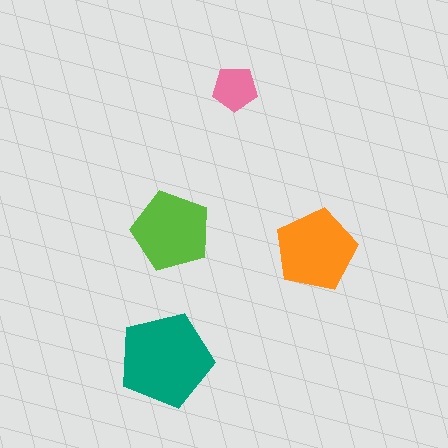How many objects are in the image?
There are 4 objects in the image.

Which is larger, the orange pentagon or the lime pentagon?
The orange one.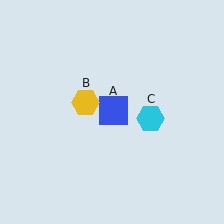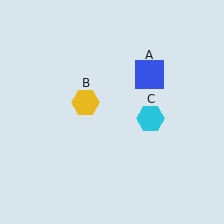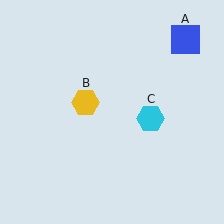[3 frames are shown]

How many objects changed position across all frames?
1 object changed position: blue square (object A).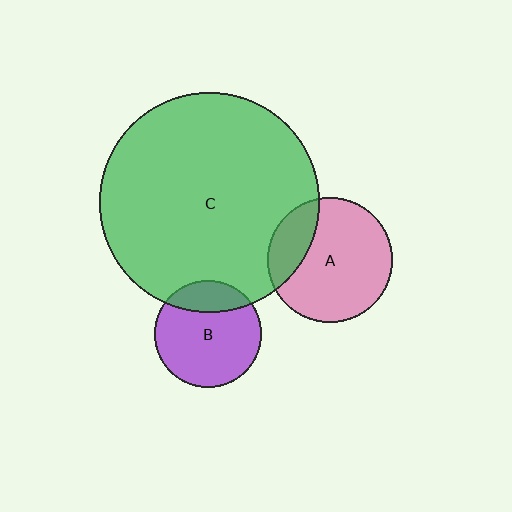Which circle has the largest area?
Circle C (green).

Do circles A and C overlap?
Yes.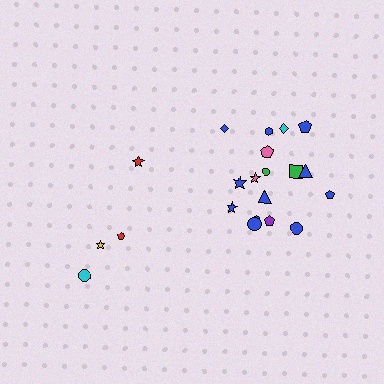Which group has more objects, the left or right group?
The right group.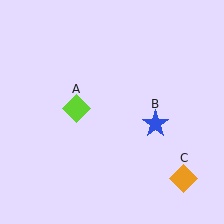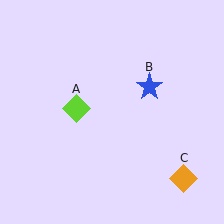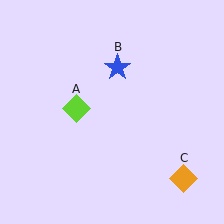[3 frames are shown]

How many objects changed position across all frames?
1 object changed position: blue star (object B).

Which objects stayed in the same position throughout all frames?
Lime diamond (object A) and orange diamond (object C) remained stationary.